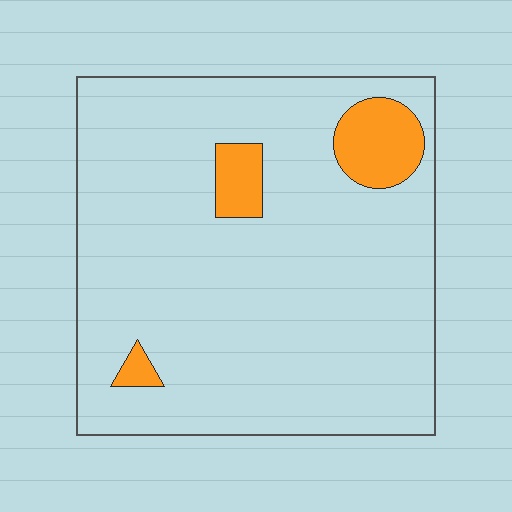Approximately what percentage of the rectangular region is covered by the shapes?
Approximately 10%.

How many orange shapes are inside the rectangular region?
3.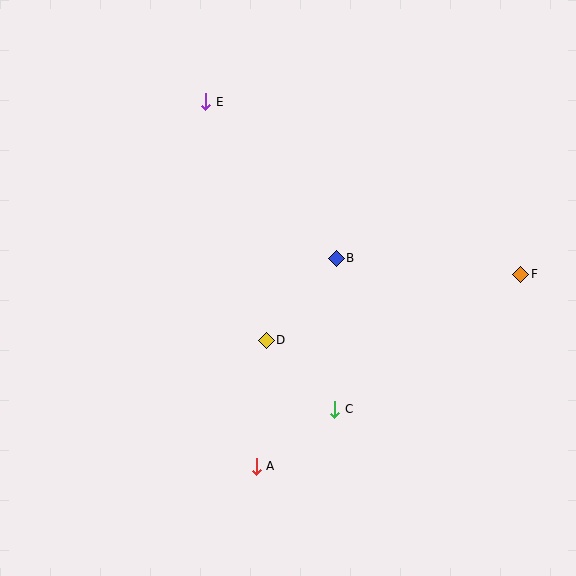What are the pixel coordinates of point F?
Point F is at (521, 274).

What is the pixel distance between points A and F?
The distance between A and F is 327 pixels.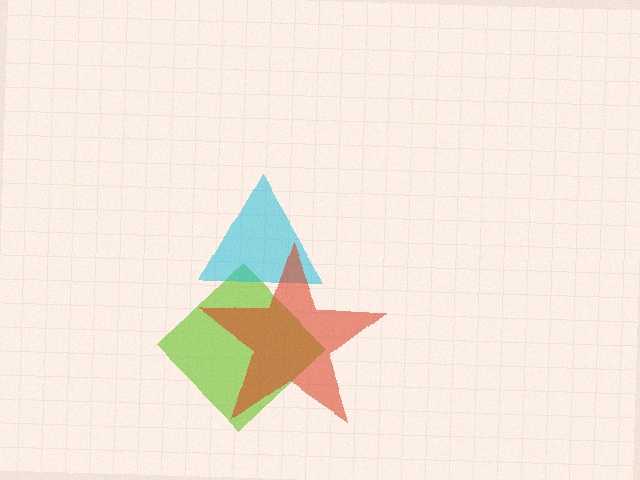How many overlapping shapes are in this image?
There are 3 overlapping shapes in the image.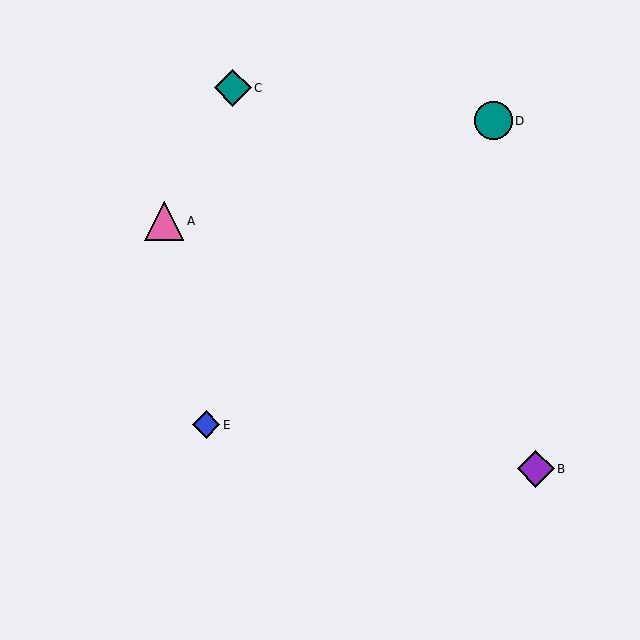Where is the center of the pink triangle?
The center of the pink triangle is at (164, 221).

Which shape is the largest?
The pink triangle (labeled A) is the largest.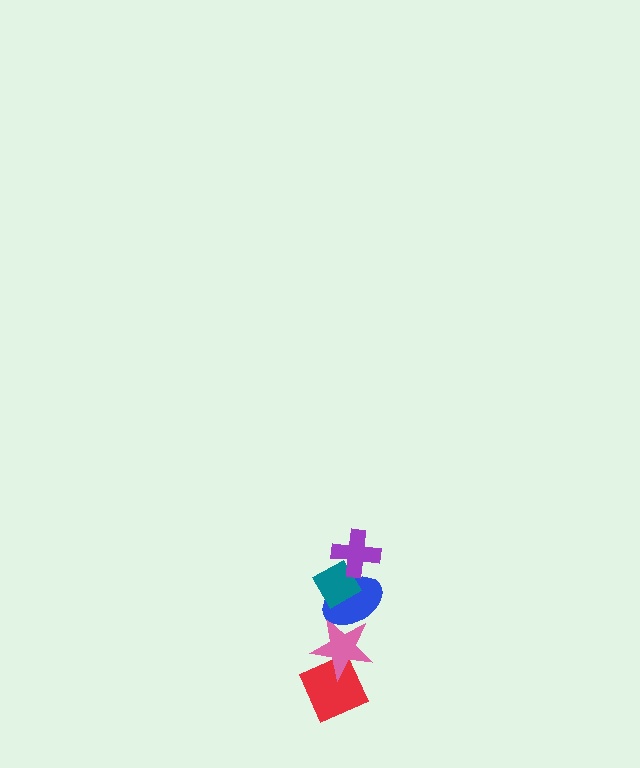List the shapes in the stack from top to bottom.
From top to bottom: the purple cross, the teal diamond, the blue ellipse, the pink star, the red diamond.